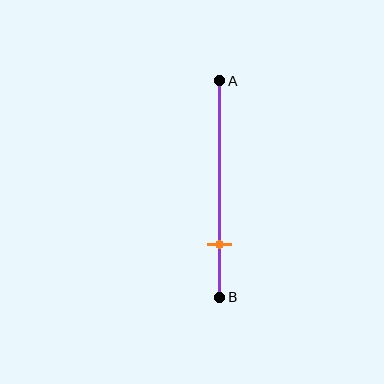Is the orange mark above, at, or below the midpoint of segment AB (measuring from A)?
The orange mark is below the midpoint of segment AB.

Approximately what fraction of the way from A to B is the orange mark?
The orange mark is approximately 75% of the way from A to B.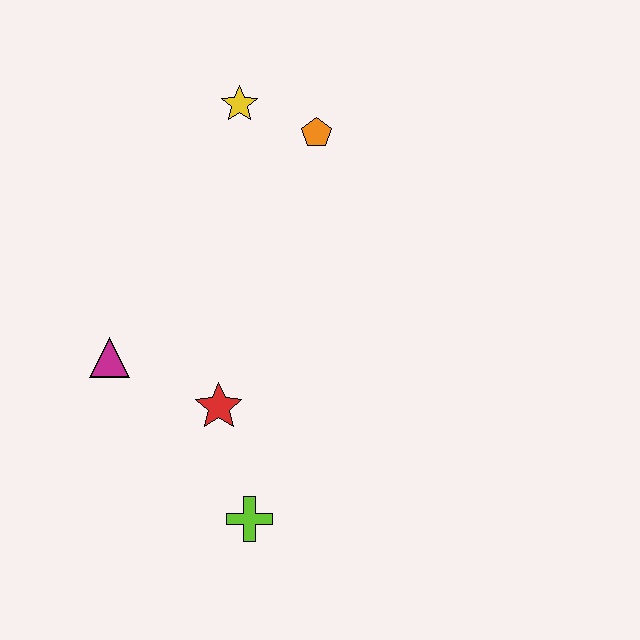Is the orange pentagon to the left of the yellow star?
No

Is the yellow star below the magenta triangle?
No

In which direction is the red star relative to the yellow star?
The red star is below the yellow star.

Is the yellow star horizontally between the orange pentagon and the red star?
Yes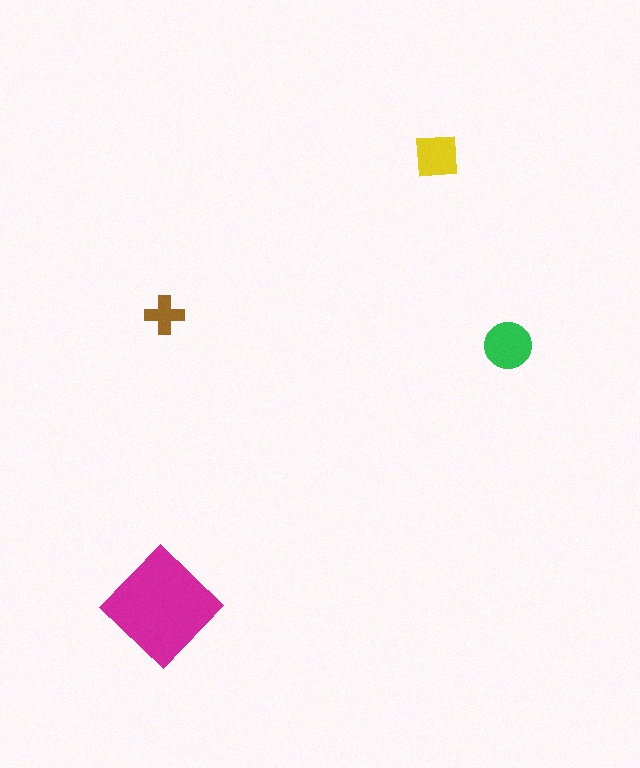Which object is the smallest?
The brown cross.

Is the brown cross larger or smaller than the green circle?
Smaller.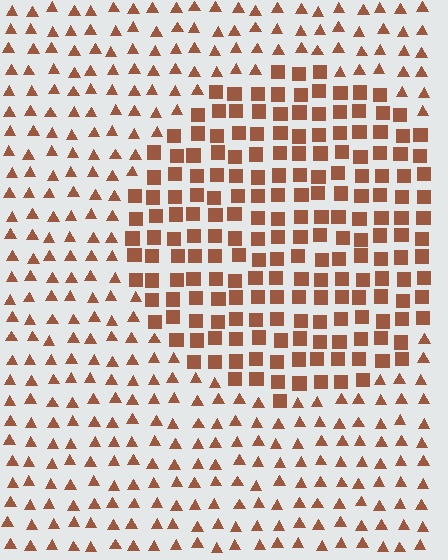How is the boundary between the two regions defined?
The boundary is defined by a change in element shape: squares inside vs. triangles outside. All elements share the same color and spacing.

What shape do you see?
I see a circle.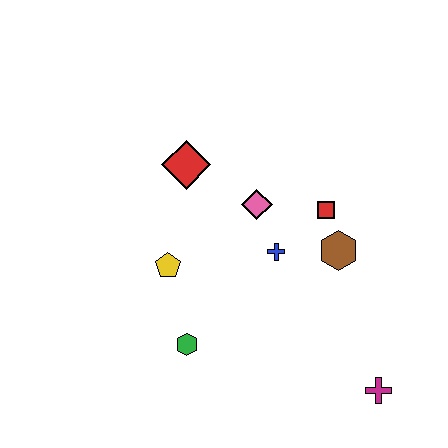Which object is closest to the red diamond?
The pink diamond is closest to the red diamond.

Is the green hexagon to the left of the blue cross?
Yes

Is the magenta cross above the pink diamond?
No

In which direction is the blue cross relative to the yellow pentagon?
The blue cross is to the right of the yellow pentagon.